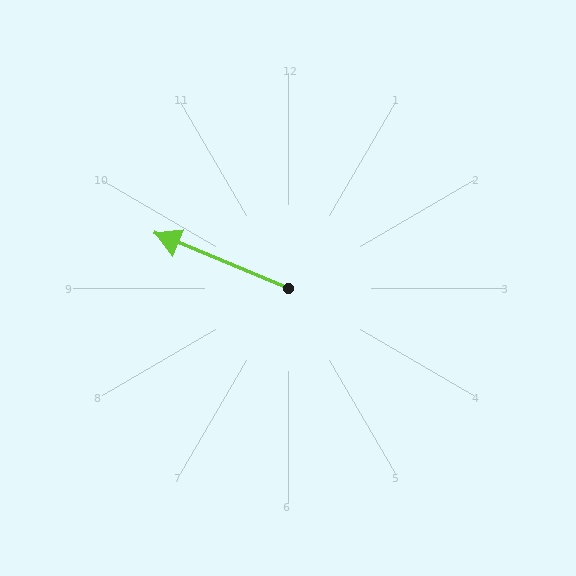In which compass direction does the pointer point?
West.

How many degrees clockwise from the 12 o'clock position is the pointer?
Approximately 292 degrees.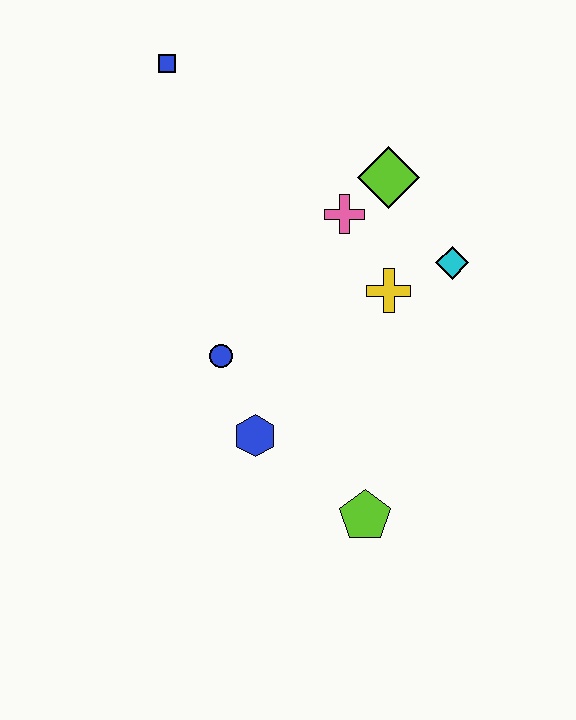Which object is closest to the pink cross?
The lime diamond is closest to the pink cross.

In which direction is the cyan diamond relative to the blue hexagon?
The cyan diamond is to the right of the blue hexagon.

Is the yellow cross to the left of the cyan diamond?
Yes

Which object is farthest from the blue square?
The lime pentagon is farthest from the blue square.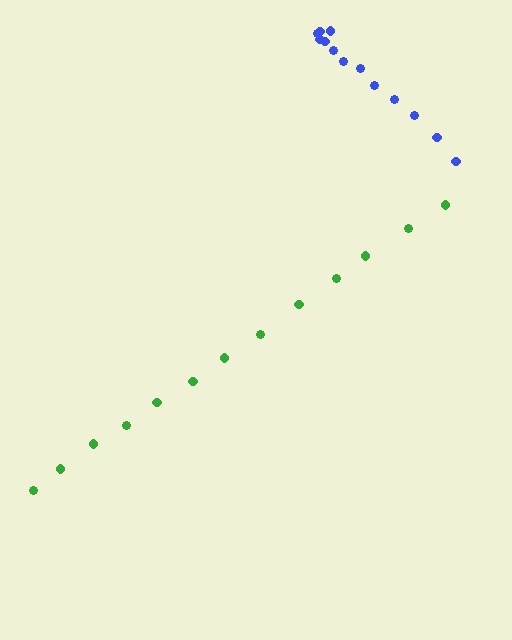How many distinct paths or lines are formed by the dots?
There are 2 distinct paths.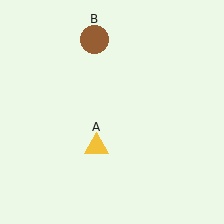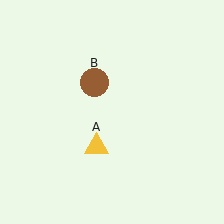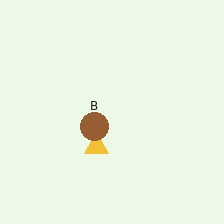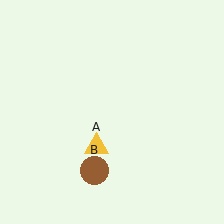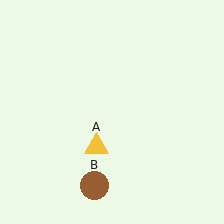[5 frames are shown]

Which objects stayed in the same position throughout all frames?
Yellow triangle (object A) remained stationary.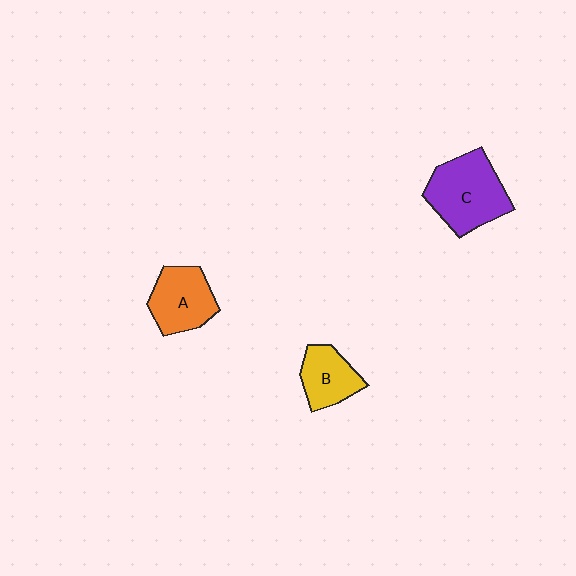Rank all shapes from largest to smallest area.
From largest to smallest: C (purple), A (orange), B (yellow).